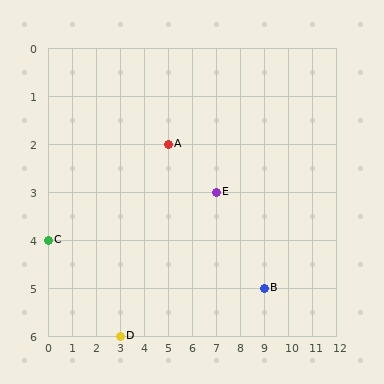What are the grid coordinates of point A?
Point A is at grid coordinates (5, 2).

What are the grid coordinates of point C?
Point C is at grid coordinates (0, 4).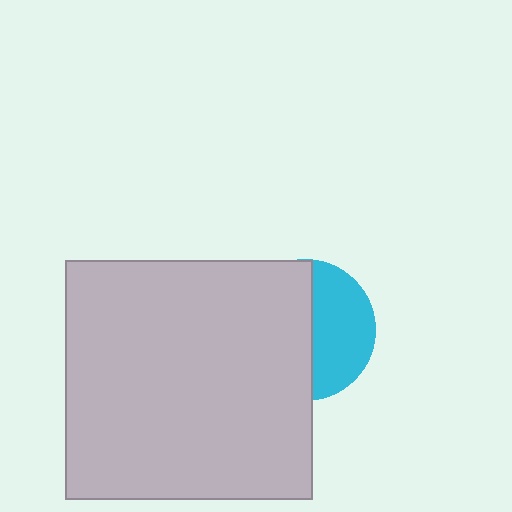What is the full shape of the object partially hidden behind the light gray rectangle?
The partially hidden object is a cyan circle.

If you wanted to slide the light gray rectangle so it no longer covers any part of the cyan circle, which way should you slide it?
Slide it left — that is the most direct way to separate the two shapes.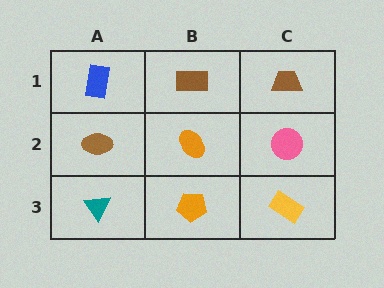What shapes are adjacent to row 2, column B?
A brown rectangle (row 1, column B), an orange pentagon (row 3, column B), a brown ellipse (row 2, column A), a pink circle (row 2, column C).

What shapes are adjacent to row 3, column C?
A pink circle (row 2, column C), an orange pentagon (row 3, column B).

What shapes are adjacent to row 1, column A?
A brown ellipse (row 2, column A), a brown rectangle (row 1, column B).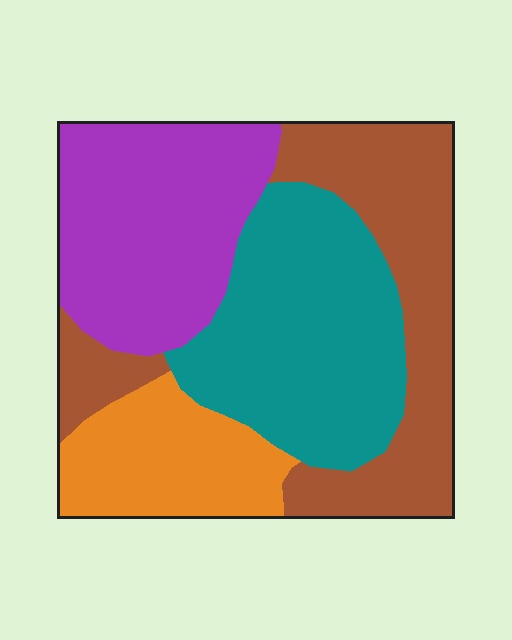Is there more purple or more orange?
Purple.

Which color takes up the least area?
Orange, at roughly 15%.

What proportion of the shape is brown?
Brown covers 29% of the shape.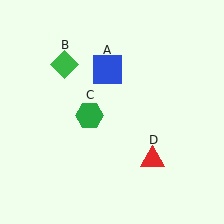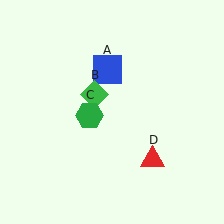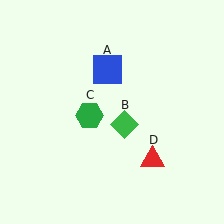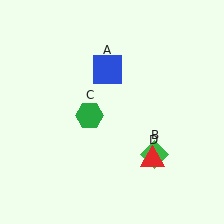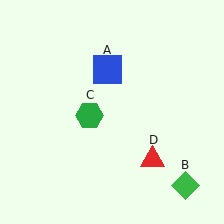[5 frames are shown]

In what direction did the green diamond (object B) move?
The green diamond (object B) moved down and to the right.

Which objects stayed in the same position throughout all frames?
Blue square (object A) and green hexagon (object C) and red triangle (object D) remained stationary.